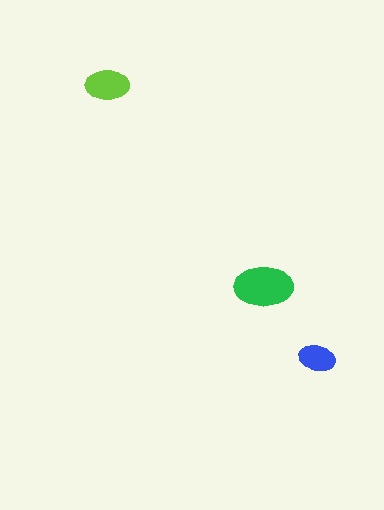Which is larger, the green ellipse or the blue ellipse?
The green one.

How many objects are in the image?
There are 3 objects in the image.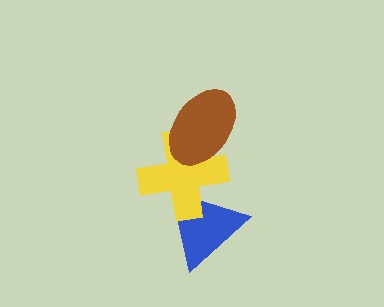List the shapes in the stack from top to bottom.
From top to bottom: the brown ellipse, the yellow cross, the blue triangle.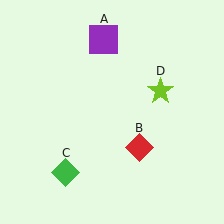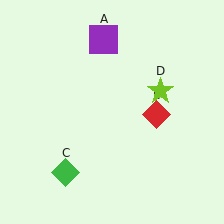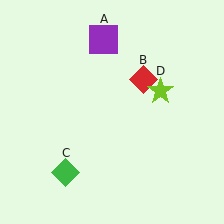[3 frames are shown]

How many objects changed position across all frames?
1 object changed position: red diamond (object B).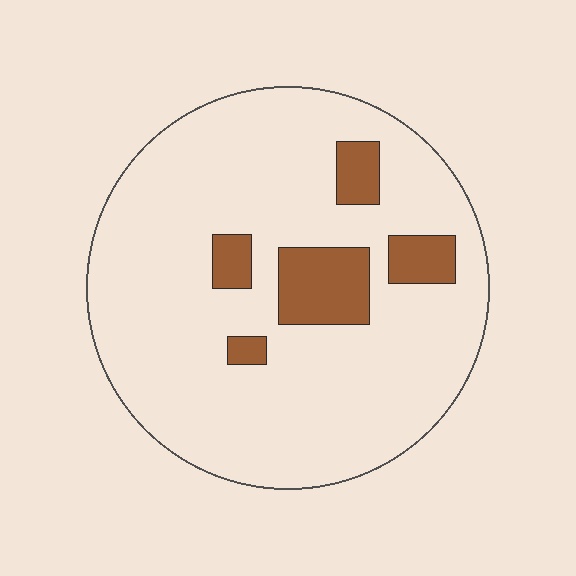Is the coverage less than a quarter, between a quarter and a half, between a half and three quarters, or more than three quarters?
Less than a quarter.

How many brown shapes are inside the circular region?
5.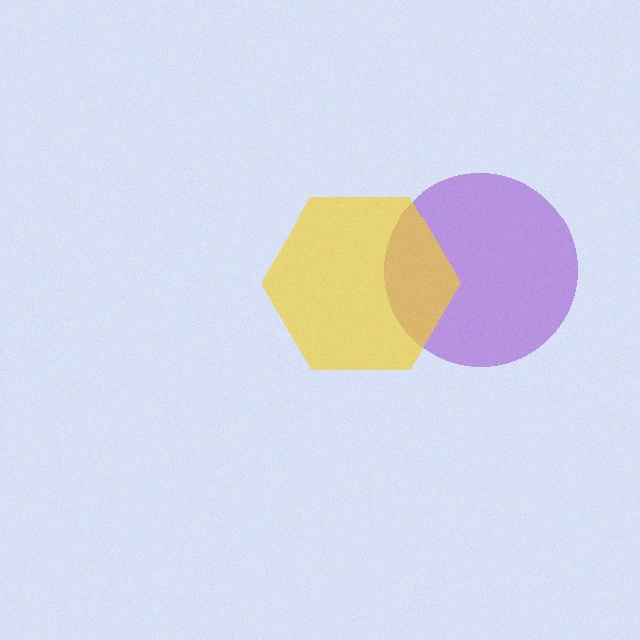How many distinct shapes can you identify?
There are 2 distinct shapes: a purple circle, a yellow hexagon.